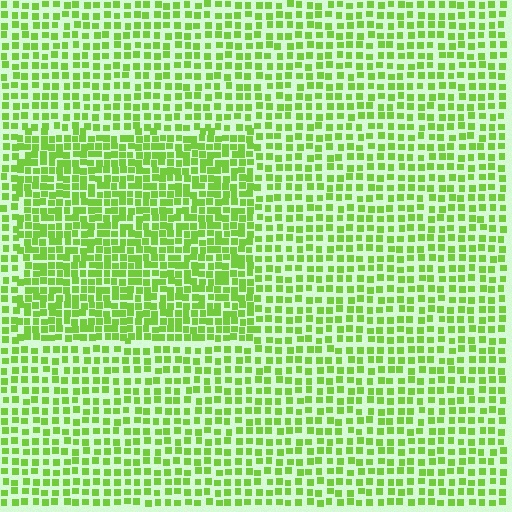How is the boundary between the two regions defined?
The boundary is defined by a change in element density (approximately 1.6x ratio). All elements are the same color, size, and shape.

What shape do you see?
I see a rectangle.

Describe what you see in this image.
The image contains small lime elements arranged at two different densities. A rectangle-shaped region is visible where the elements are more densely packed than the surrounding area.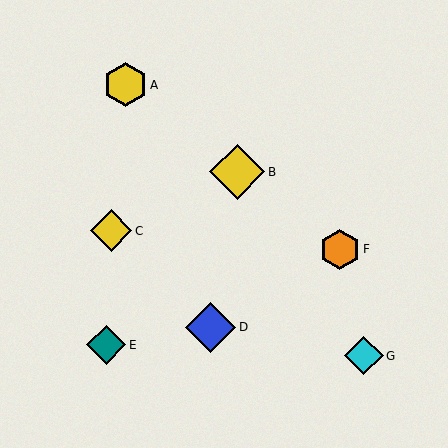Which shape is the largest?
The yellow diamond (labeled B) is the largest.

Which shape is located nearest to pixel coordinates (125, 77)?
The yellow hexagon (labeled A) at (125, 85) is nearest to that location.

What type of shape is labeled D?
Shape D is a blue diamond.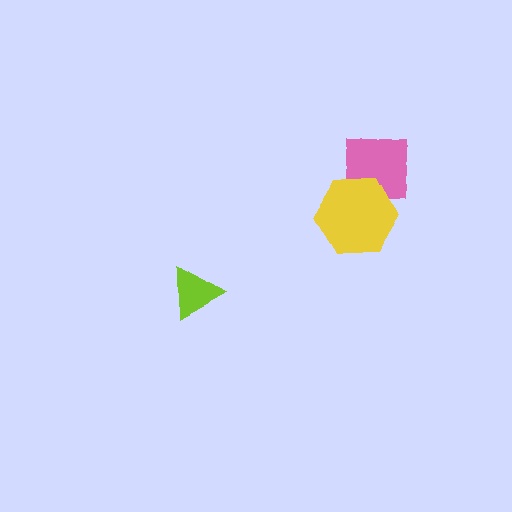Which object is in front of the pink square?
The yellow hexagon is in front of the pink square.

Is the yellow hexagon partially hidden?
No, no other shape covers it.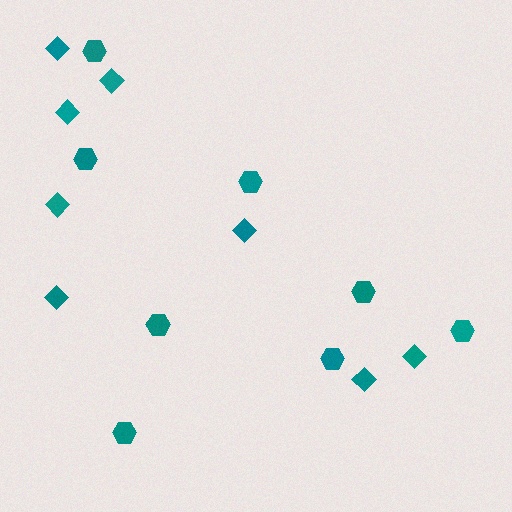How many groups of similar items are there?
There are 2 groups: one group of hexagons (8) and one group of diamonds (8).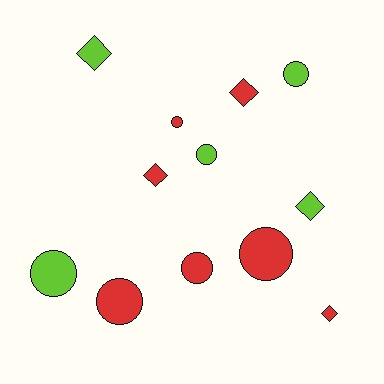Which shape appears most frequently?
Circle, with 7 objects.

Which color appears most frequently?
Red, with 7 objects.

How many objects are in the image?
There are 12 objects.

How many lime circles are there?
There are 3 lime circles.